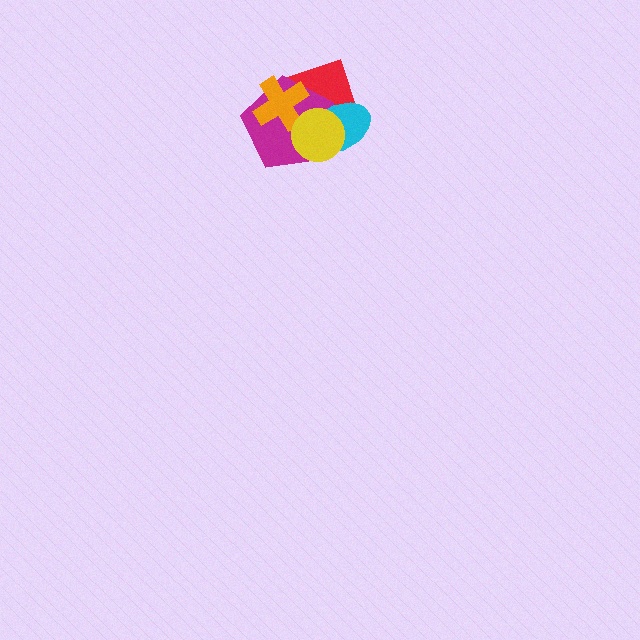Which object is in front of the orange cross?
The yellow circle is in front of the orange cross.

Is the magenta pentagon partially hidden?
Yes, it is partially covered by another shape.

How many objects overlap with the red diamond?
4 objects overlap with the red diamond.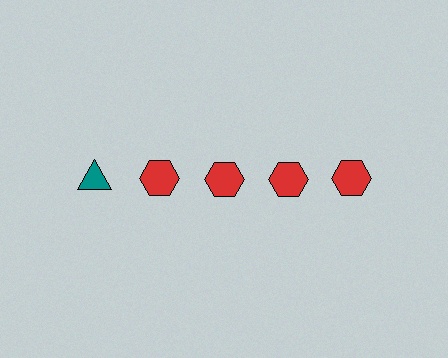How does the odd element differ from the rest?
It differs in both color (teal instead of red) and shape (triangle instead of hexagon).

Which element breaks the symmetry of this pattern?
The teal triangle in the top row, leftmost column breaks the symmetry. All other shapes are red hexagons.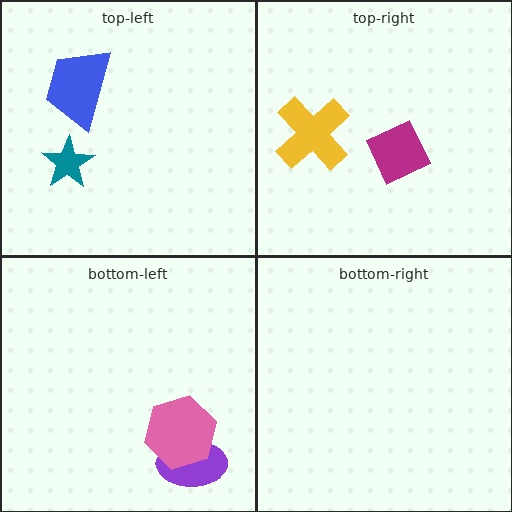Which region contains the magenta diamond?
The top-right region.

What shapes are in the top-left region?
The blue trapezoid, the teal star.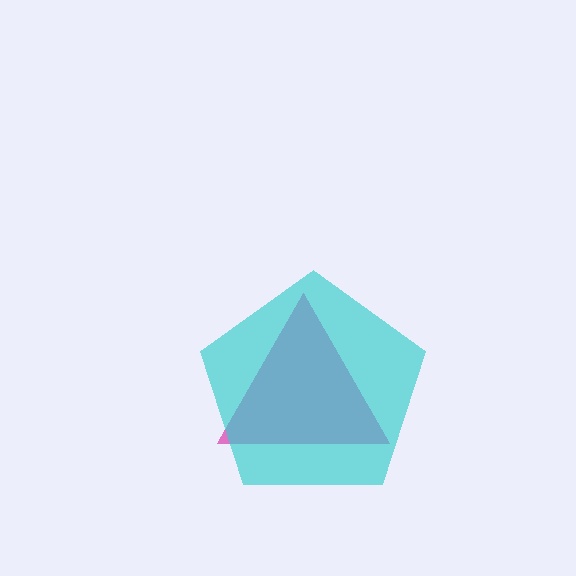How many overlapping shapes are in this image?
There are 2 overlapping shapes in the image.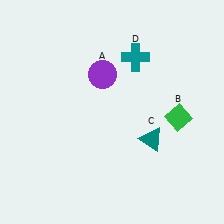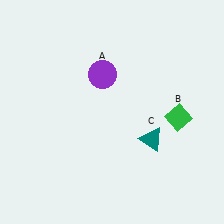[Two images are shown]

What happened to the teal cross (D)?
The teal cross (D) was removed in Image 2. It was in the top-right area of Image 1.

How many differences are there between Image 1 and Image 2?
There is 1 difference between the two images.